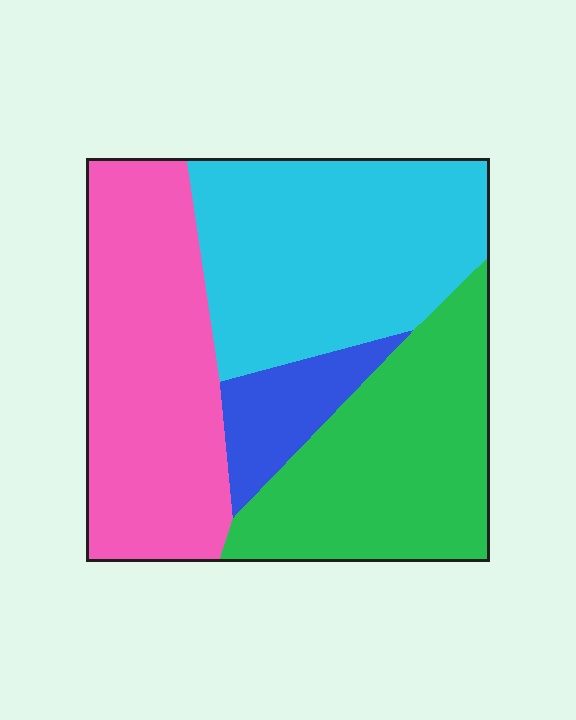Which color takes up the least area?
Blue, at roughly 10%.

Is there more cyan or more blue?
Cyan.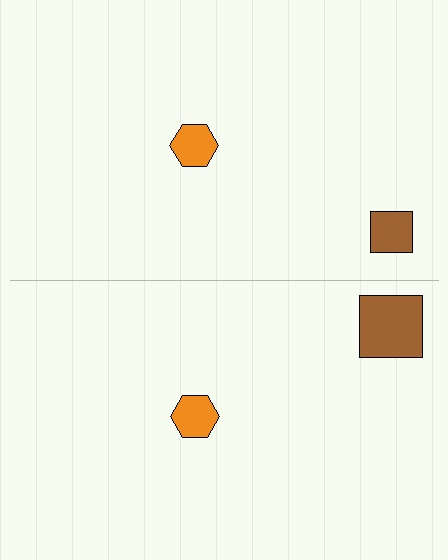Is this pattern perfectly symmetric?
No, the pattern is not perfectly symmetric. The brown square on the bottom side has a different size than its mirror counterpart.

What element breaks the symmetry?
The brown square on the bottom side has a different size than its mirror counterpart.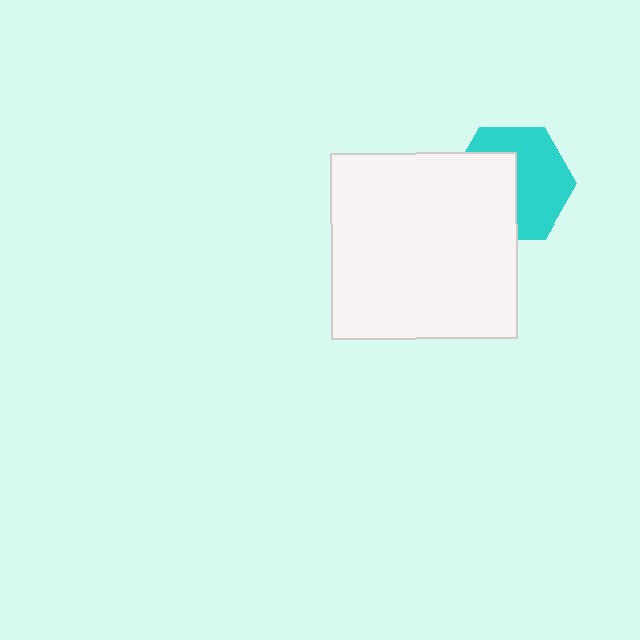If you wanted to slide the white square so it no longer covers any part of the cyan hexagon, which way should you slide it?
Slide it left — that is the most direct way to separate the two shapes.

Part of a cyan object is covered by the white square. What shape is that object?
It is a hexagon.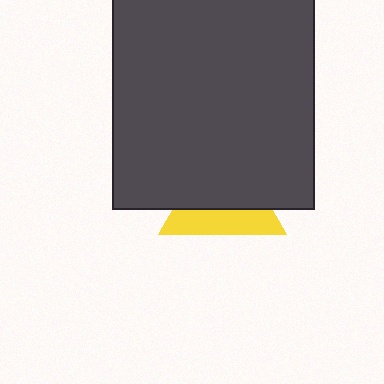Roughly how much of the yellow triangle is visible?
A small part of it is visible (roughly 41%).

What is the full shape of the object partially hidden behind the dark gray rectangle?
The partially hidden object is a yellow triangle.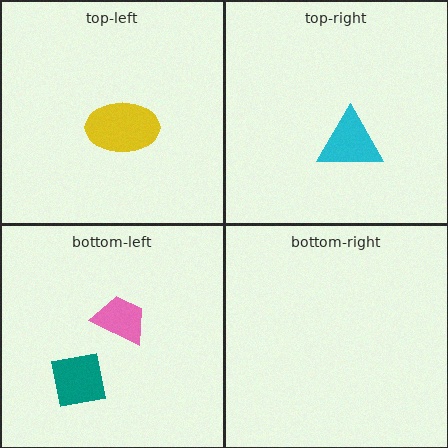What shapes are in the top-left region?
The yellow ellipse.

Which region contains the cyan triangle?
The top-right region.